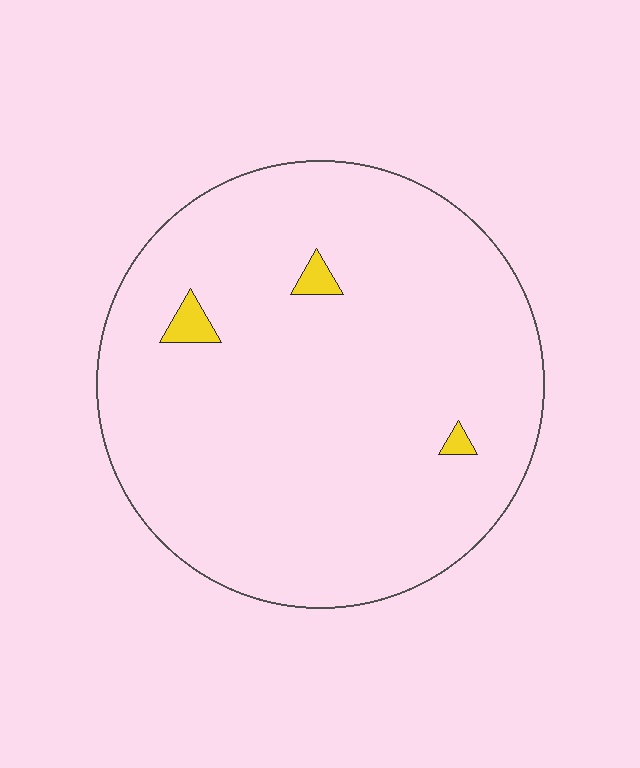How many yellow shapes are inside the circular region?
3.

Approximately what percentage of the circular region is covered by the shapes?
Approximately 0%.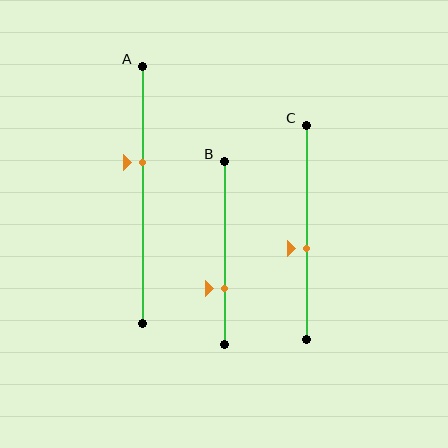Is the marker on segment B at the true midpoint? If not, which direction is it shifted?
No, the marker on segment B is shifted downward by about 20% of the segment length.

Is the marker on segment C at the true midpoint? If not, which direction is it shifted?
No, the marker on segment C is shifted downward by about 8% of the segment length.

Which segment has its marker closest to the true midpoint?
Segment C has its marker closest to the true midpoint.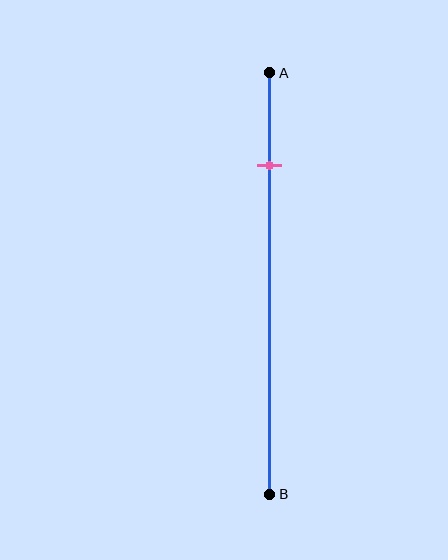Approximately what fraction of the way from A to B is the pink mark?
The pink mark is approximately 20% of the way from A to B.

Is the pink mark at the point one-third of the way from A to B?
No, the mark is at about 20% from A, not at the 33% one-third point.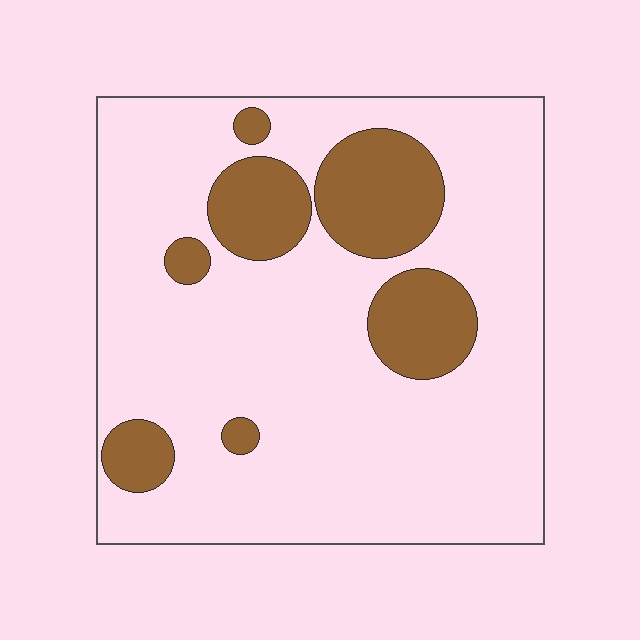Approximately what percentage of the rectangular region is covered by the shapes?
Approximately 20%.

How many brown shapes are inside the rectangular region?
7.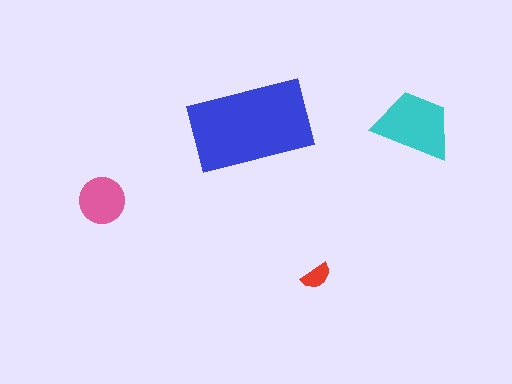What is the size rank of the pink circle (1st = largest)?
3rd.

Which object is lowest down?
The red semicircle is bottommost.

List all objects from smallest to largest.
The red semicircle, the pink circle, the cyan trapezoid, the blue rectangle.